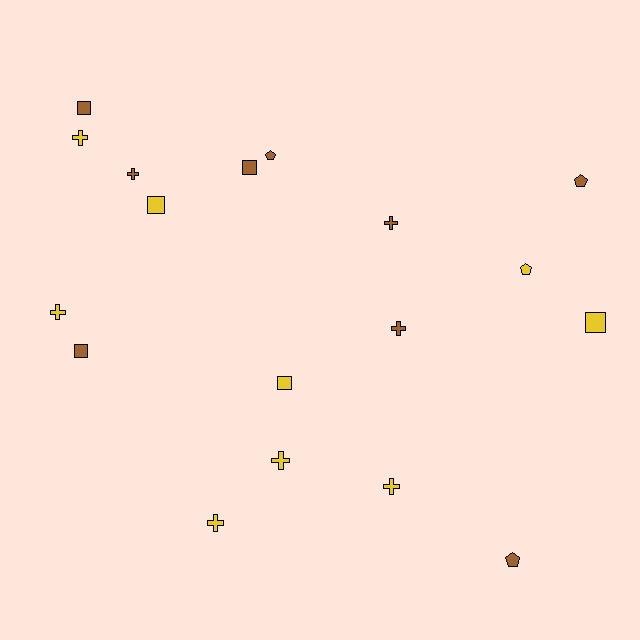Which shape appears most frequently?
Cross, with 8 objects.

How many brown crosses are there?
There are 3 brown crosses.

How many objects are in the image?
There are 18 objects.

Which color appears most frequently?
Yellow, with 9 objects.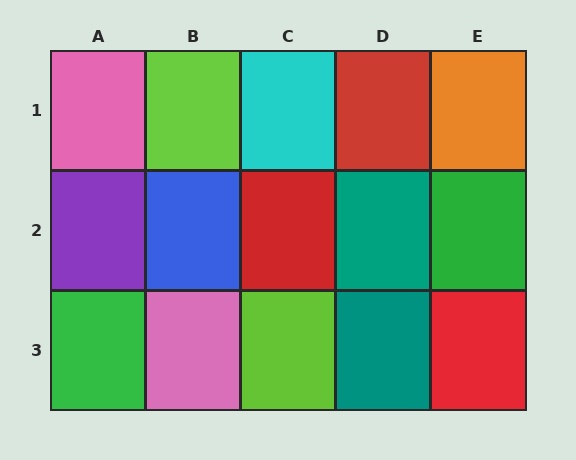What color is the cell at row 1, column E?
Orange.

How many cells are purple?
1 cell is purple.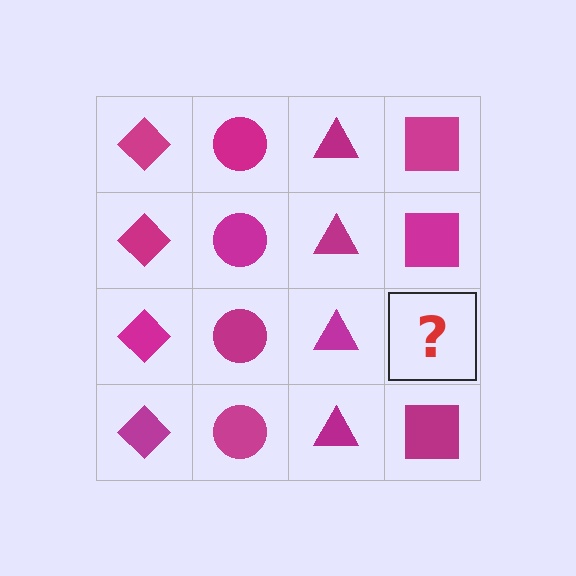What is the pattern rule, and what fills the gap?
The rule is that each column has a consistent shape. The gap should be filled with a magenta square.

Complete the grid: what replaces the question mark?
The question mark should be replaced with a magenta square.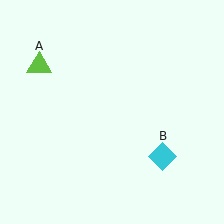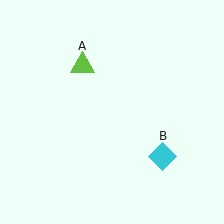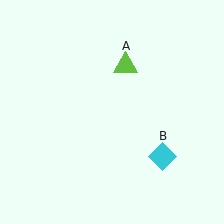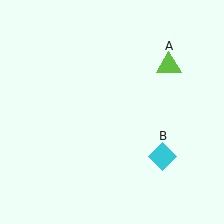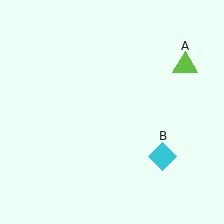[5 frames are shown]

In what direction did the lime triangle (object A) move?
The lime triangle (object A) moved right.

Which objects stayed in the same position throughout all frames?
Cyan diamond (object B) remained stationary.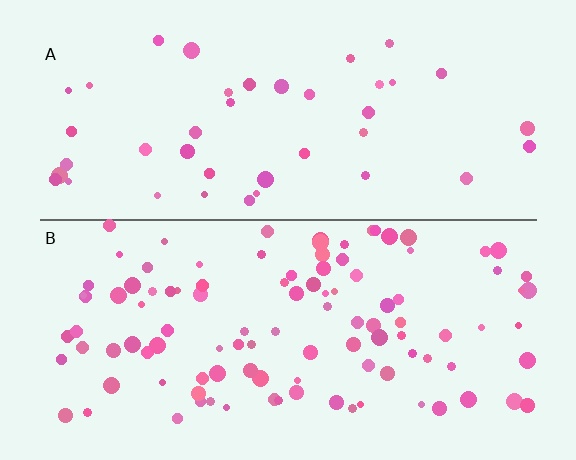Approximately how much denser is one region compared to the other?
Approximately 2.5× — region B over region A.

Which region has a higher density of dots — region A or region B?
B (the bottom).